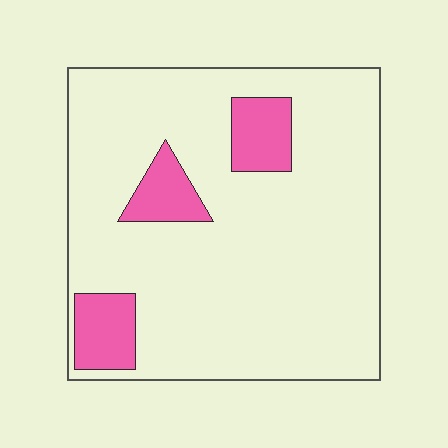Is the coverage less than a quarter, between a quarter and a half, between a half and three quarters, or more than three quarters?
Less than a quarter.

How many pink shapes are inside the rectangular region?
3.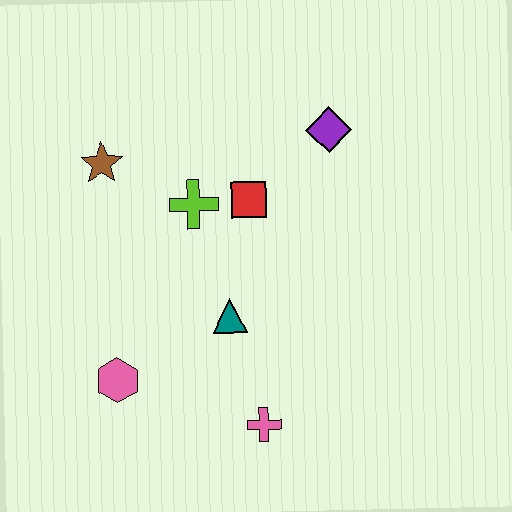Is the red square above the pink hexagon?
Yes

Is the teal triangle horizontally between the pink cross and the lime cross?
Yes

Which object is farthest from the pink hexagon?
The purple diamond is farthest from the pink hexagon.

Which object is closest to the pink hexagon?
The teal triangle is closest to the pink hexagon.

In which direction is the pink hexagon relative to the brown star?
The pink hexagon is below the brown star.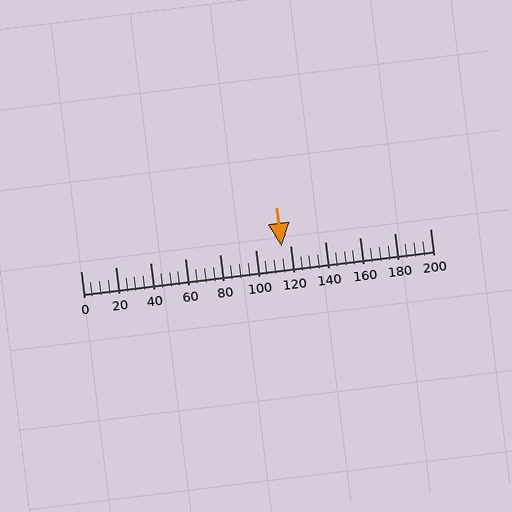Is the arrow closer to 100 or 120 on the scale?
The arrow is closer to 120.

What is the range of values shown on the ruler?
The ruler shows values from 0 to 200.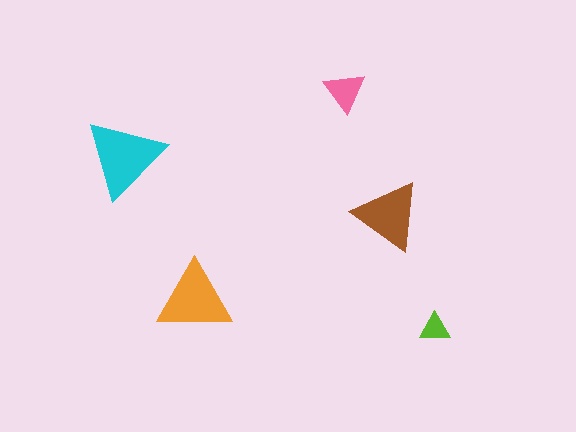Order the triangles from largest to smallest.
the cyan one, the orange one, the brown one, the pink one, the lime one.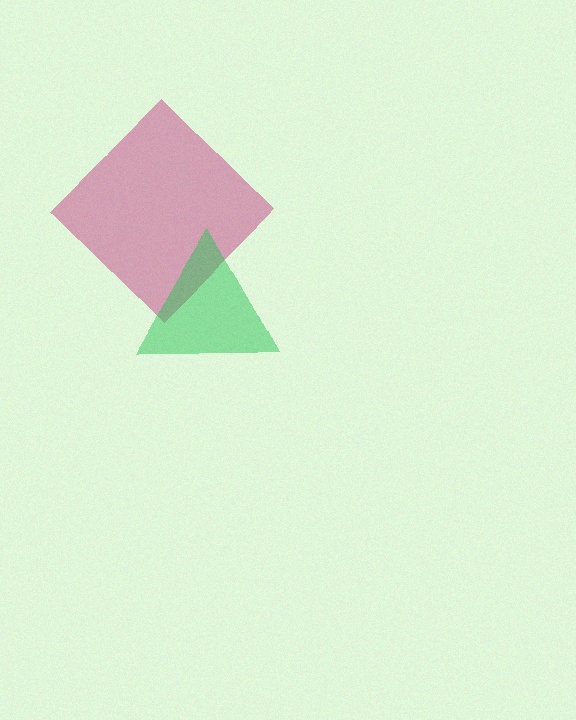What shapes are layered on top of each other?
The layered shapes are: a magenta diamond, a green triangle.